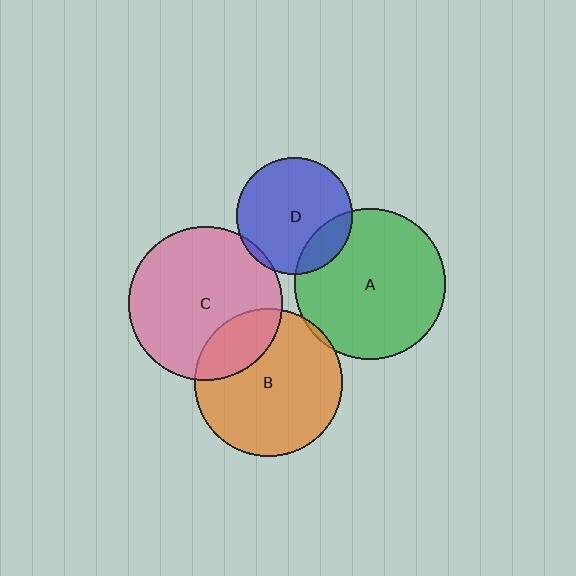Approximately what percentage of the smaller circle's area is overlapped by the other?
Approximately 5%.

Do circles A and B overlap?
Yes.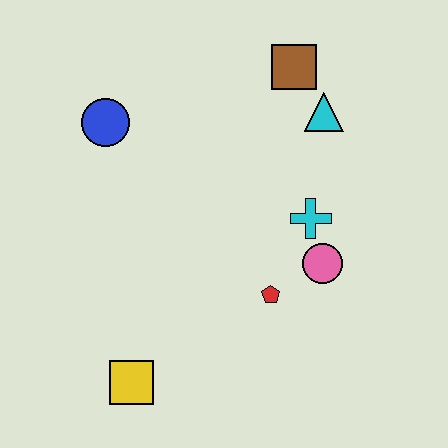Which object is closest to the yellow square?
The red pentagon is closest to the yellow square.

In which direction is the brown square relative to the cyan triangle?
The brown square is above the cyan triangle.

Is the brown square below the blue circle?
No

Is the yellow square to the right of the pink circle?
No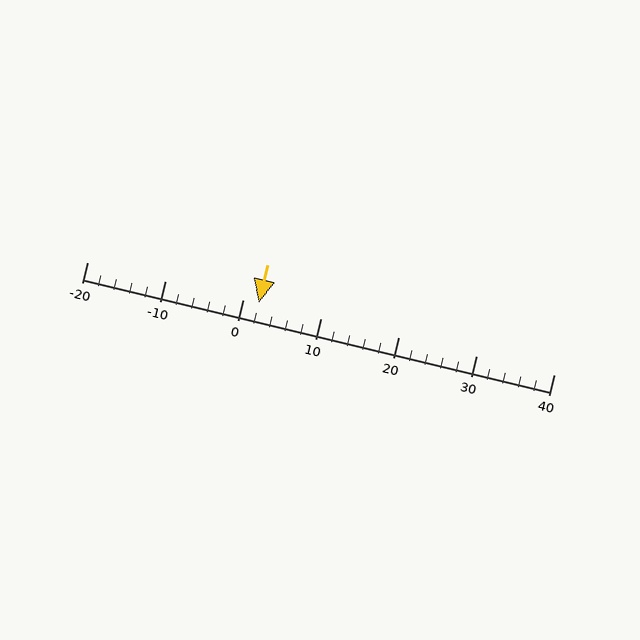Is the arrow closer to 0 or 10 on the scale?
The arrow is closer to 0.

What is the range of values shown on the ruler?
The ruler shows values from -20 to 40.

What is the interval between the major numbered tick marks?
The major tick marks are spaced 10 units apart.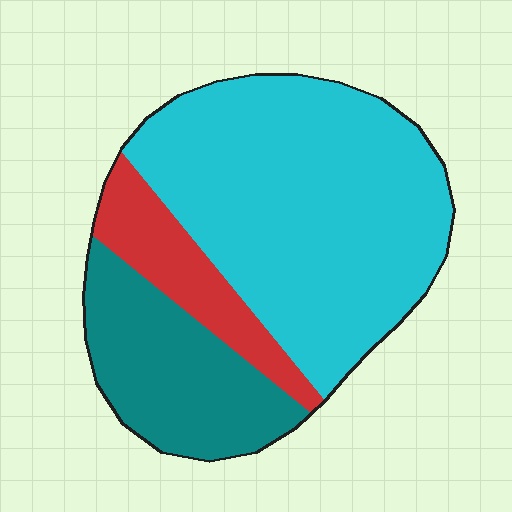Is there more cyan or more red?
Cyan.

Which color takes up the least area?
Red, at roughly 15%.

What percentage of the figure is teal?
Teal covers roughly 25% of the figure.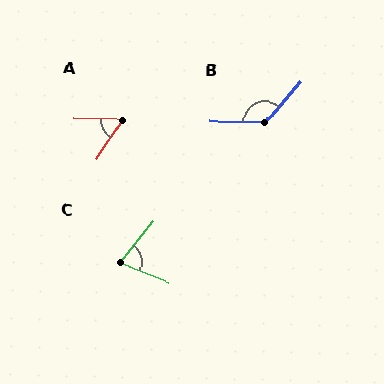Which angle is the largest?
B, at approximately 130 degrees.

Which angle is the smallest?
A, at approximately 57 degrees.